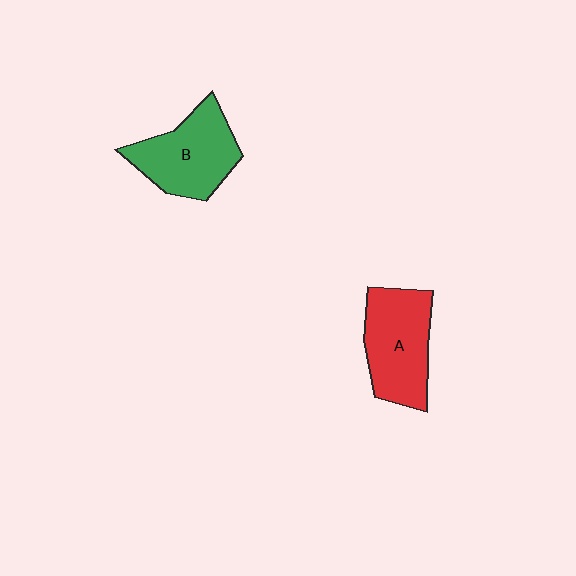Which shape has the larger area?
Shape A (red).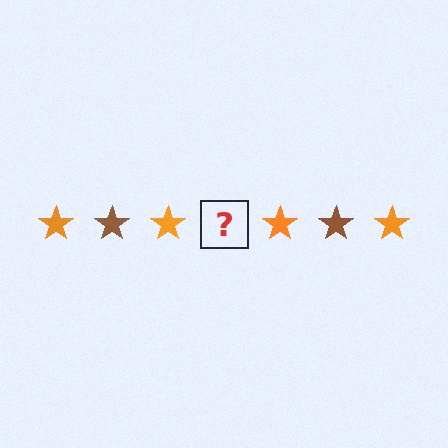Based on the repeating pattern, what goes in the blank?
The blank should be a brown star.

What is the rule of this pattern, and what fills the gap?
The rule is that the pattern cycles through orange, brown stars. The gap should be filled with a brown star.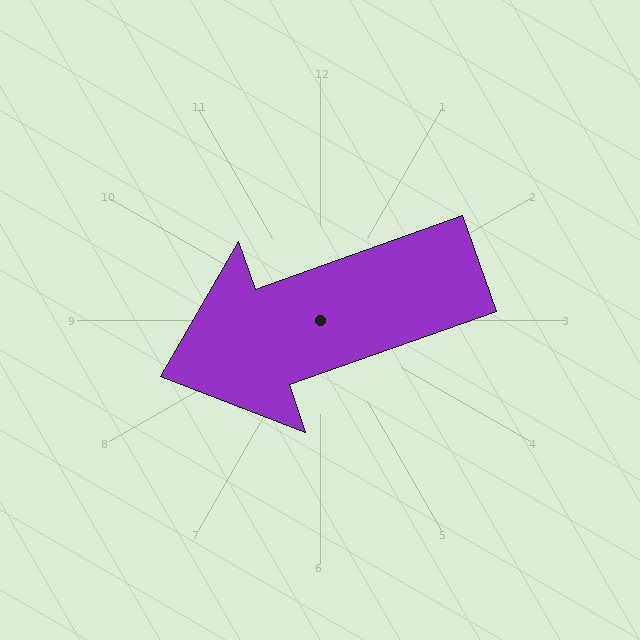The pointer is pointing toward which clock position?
Roughly 8 o'clock.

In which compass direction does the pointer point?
West.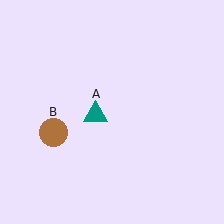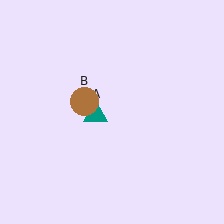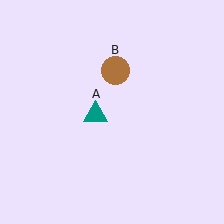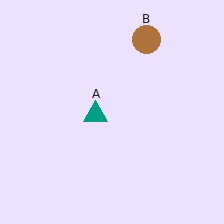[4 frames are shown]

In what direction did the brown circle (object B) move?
The brown circle (object B) moved up and to the right.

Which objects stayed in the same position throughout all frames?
Teal triangle (object A) remained stationary.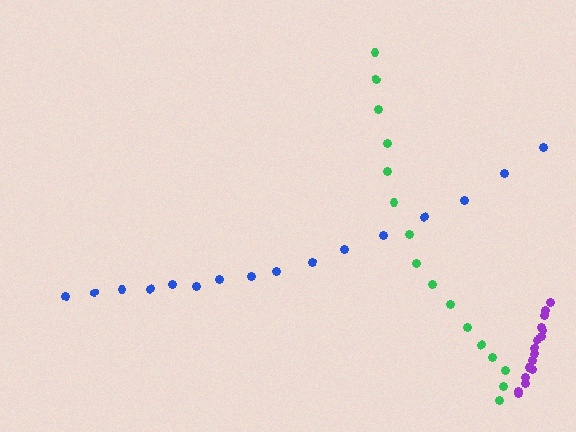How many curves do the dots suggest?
There are 3 distinct paths.